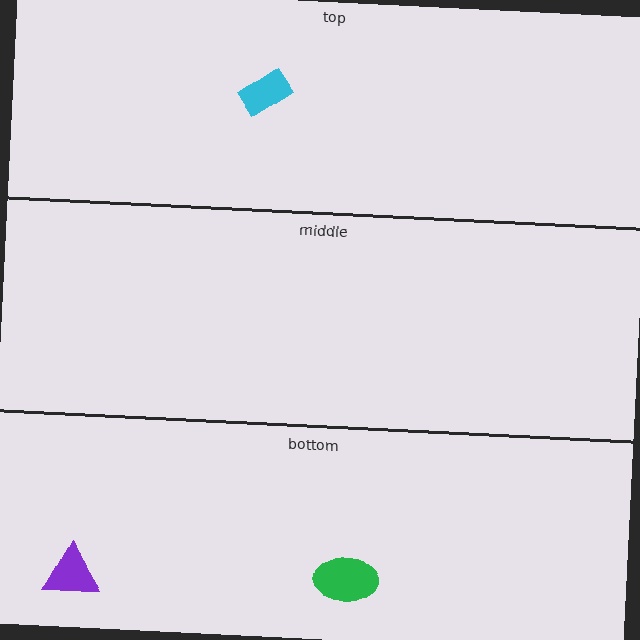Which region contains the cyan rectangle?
The top region.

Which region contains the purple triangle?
The bottom region.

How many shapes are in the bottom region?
2.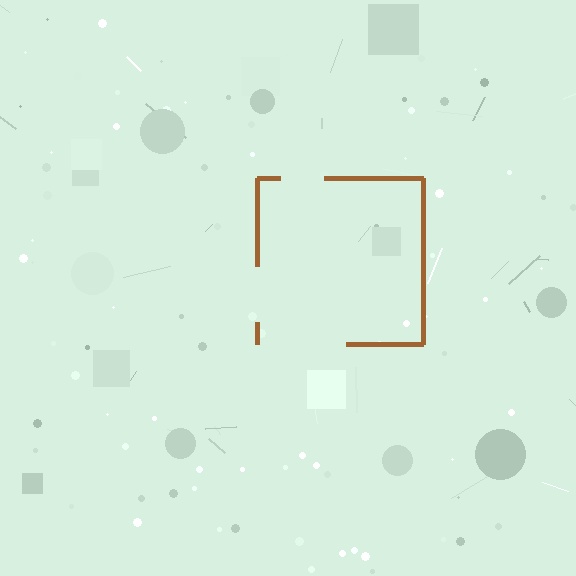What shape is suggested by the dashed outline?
The dashed outline suggests a square.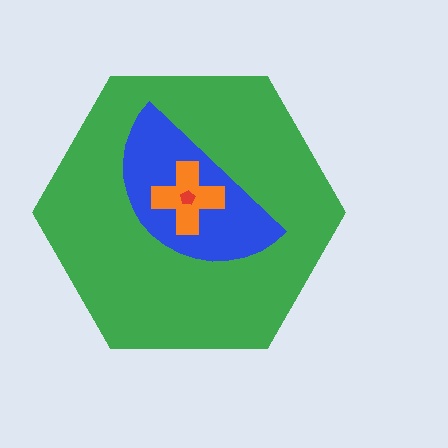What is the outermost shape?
The green hexagon.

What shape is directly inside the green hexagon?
The blue semicircle.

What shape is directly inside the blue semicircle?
The orange cross.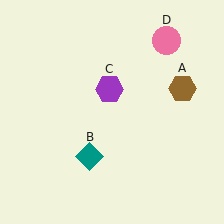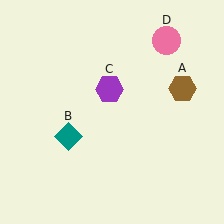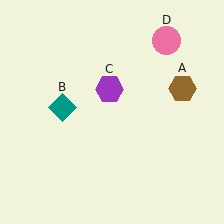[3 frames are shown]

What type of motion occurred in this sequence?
The teal diamond (object B) rotated clockwise around the center of the scene.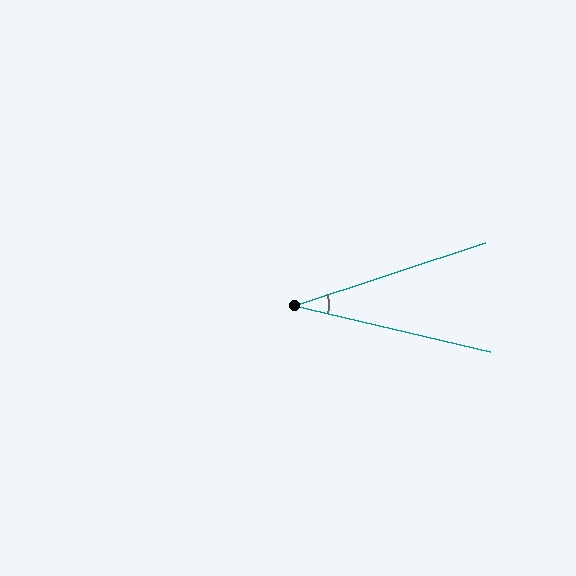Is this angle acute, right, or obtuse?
It is acute.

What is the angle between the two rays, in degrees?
Approximately 31 degrees.